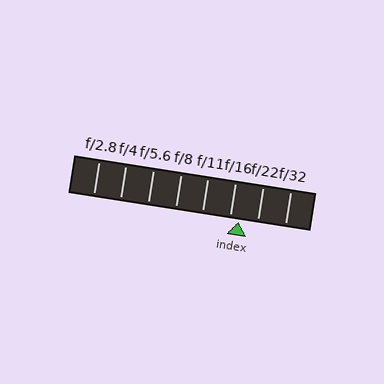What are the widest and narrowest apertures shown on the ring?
The widest aperture shown is f/2.8 and the narrowest is f/32.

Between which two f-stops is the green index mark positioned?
The index mark is between f/16 and f/22.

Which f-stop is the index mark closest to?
The index mark is closest to f/16.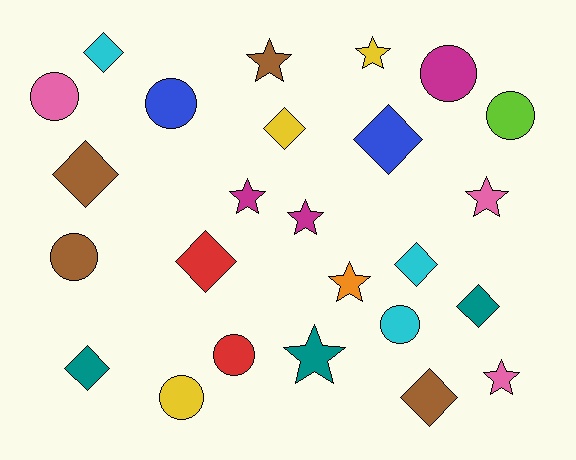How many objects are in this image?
There are 25 objects.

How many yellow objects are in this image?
There are 3 yellow objects.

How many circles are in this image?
There are 8 circles.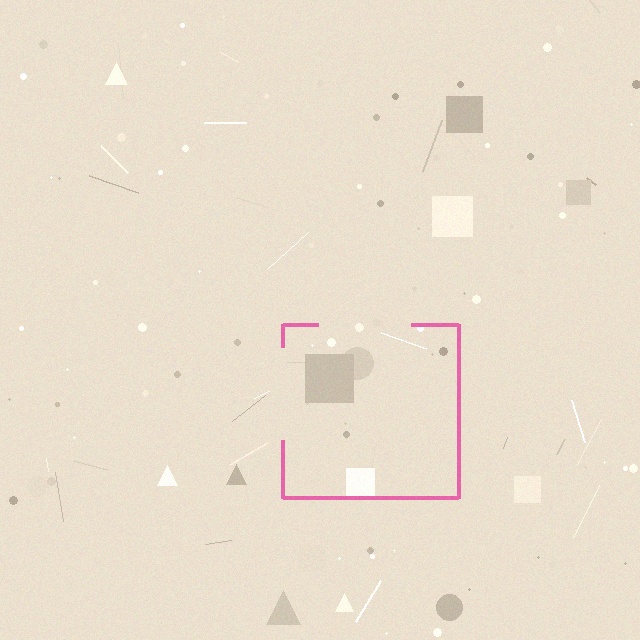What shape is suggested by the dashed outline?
The dashed outline suggests a square.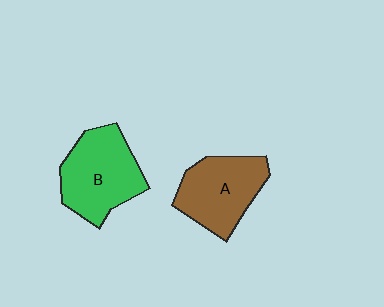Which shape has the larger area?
Shape B (green).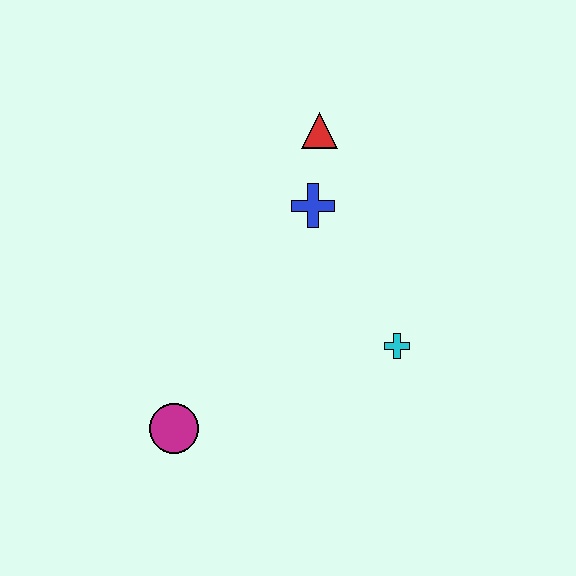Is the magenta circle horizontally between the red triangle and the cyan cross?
No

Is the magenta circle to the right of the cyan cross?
No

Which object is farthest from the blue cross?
The magenta circle is farthest from the blue cross.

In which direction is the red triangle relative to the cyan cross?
The red triangle is above the cyan cross.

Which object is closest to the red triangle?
The blue cross is closest to the red triangle.